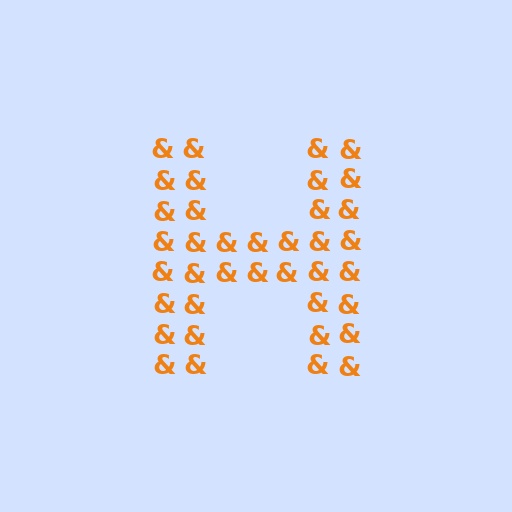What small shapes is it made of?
It is made of small ampersands.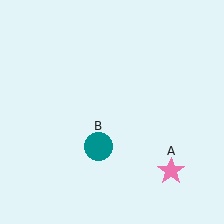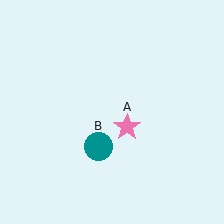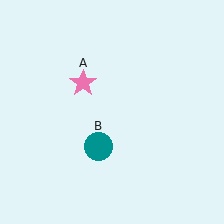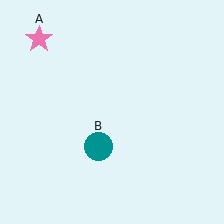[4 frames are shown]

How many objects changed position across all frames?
1 object changed position: pink star (object A).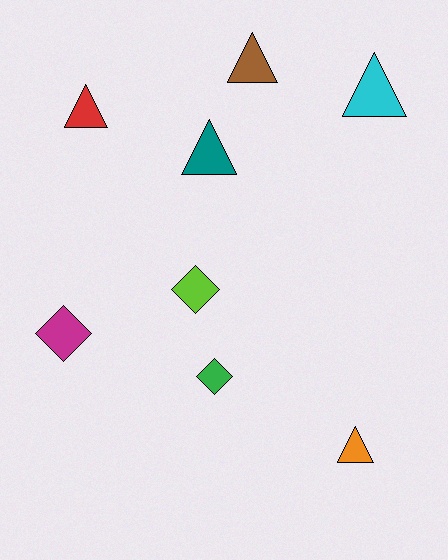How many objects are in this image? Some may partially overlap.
There are 8 objects.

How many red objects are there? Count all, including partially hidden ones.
There is 1 red object.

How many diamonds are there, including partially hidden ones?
There are 3 diamonds.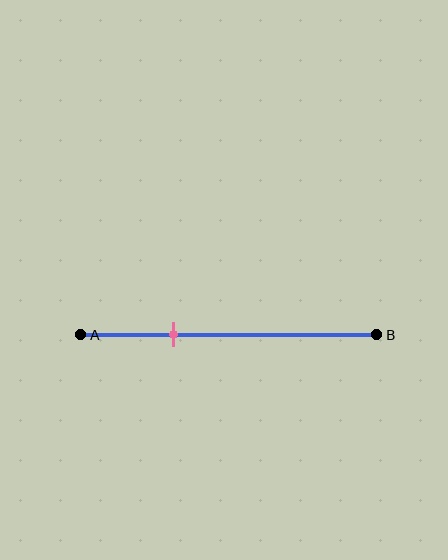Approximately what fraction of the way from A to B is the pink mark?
The pink mark is approximately 30% of the way from A to B.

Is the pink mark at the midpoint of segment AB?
No, the mark is at about 30% from A, not at the 50% midpoint.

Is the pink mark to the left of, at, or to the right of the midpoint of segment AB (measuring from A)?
The pink mark is to the left of the midpoint of segment AB.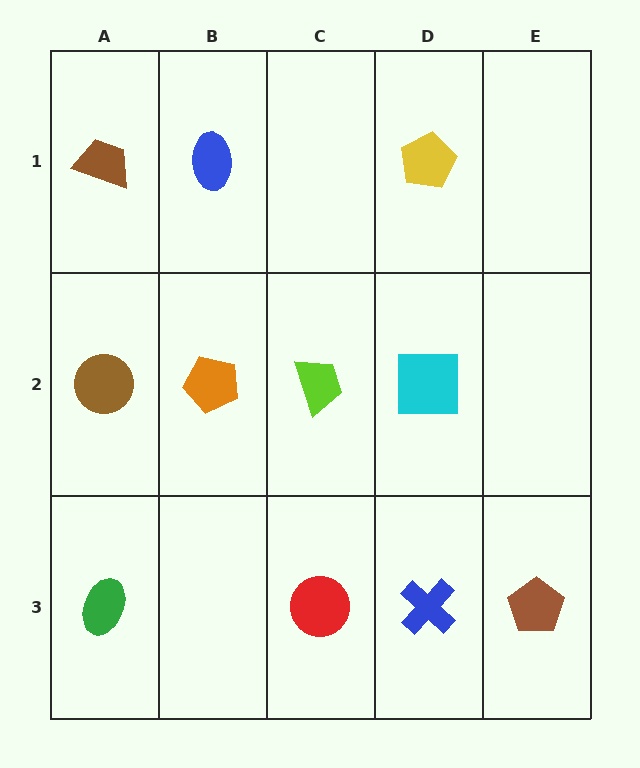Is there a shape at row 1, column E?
No, that cell is empty.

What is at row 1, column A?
A brown trapezoid.